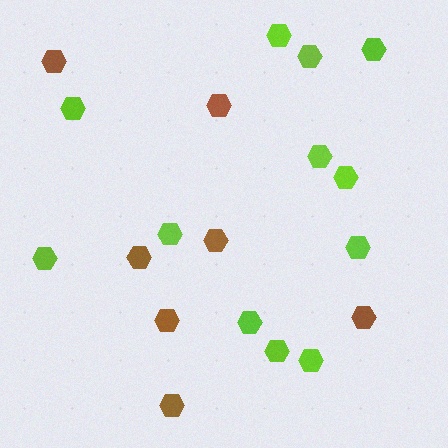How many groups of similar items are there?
There are 2 groups: one group of brown hexagons (7) and one group of lime hexagons (12).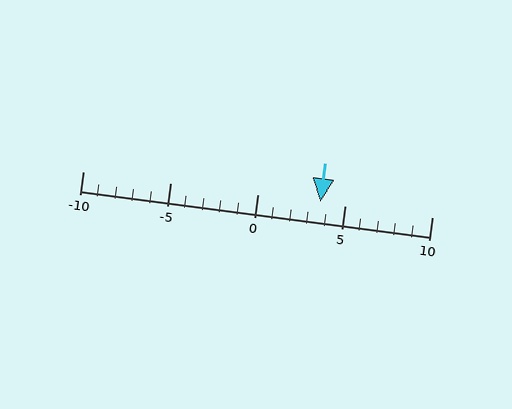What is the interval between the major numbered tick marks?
The major tick marks are spaced 5 units apart.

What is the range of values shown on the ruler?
The ruler shows values from -10 to 10.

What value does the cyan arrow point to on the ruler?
The cyan arrow points to approximately 4.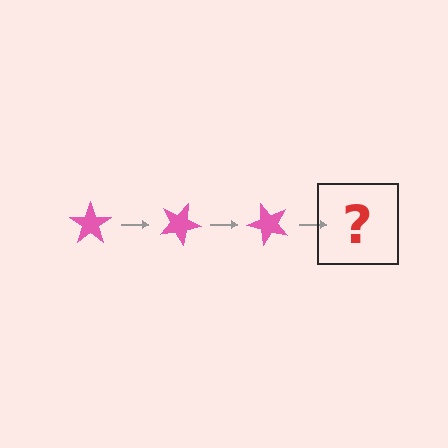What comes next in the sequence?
The next element should be a pink star rotated 75 degrees.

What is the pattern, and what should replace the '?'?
The pattern is that the star rotates 25 degrees each step. The '?' should be a pink star rotated 75 degrees.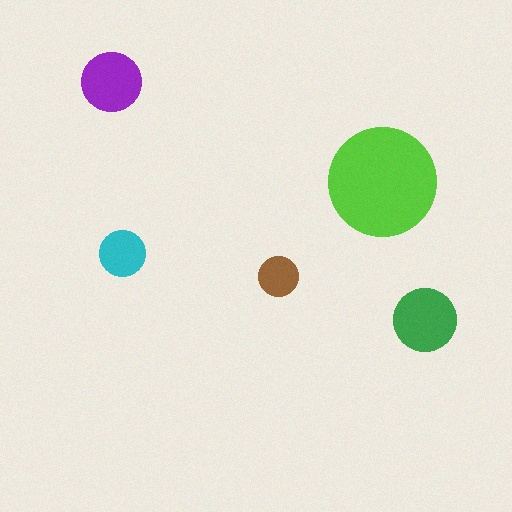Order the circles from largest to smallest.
the lime one, the green one, the purple one, the cyan one, the brown one.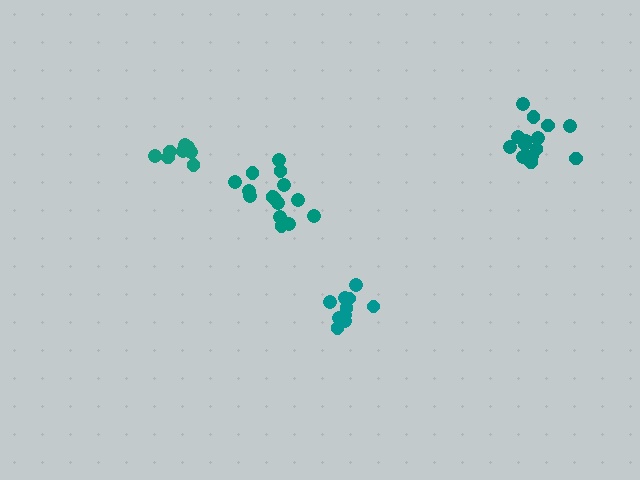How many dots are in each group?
Group 1: 10 dots, Group 2: 15 dots, Group 3: 9 dots, Group 4: 14 dots (48 total).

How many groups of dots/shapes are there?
There are 4 groups.